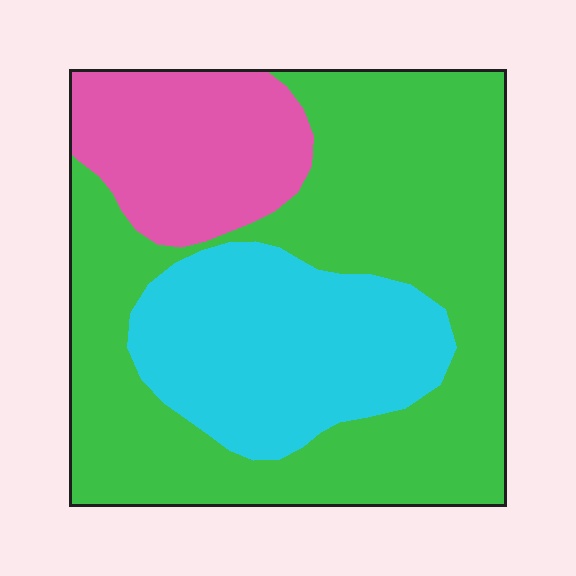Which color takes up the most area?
Green, at roughly 55%.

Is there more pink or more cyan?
Cyan.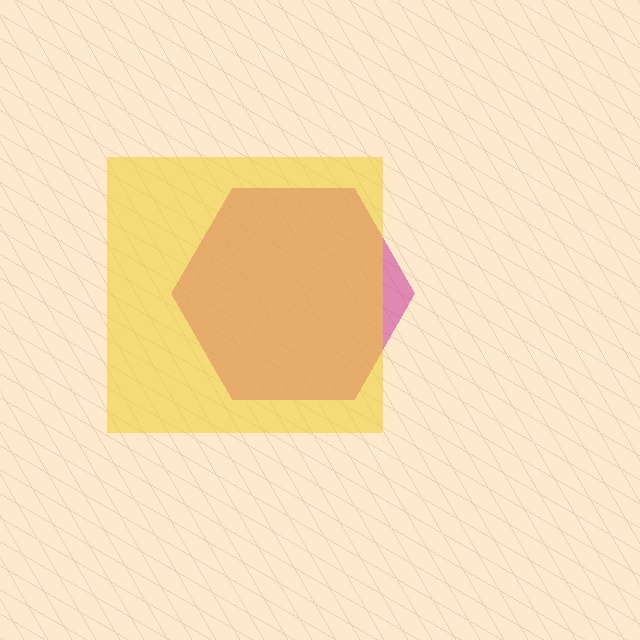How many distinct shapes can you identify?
There are 2 distinct shapes: a magenta hexagon, a yellow square.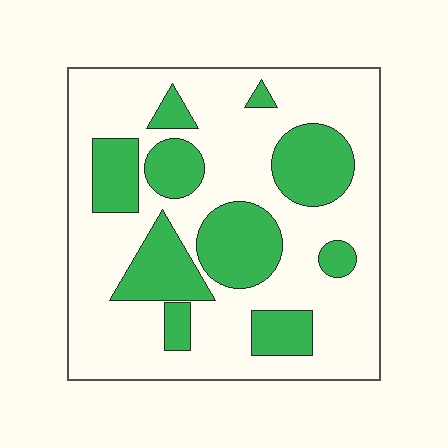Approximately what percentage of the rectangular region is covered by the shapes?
Approximately 30%.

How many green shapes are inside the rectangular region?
10.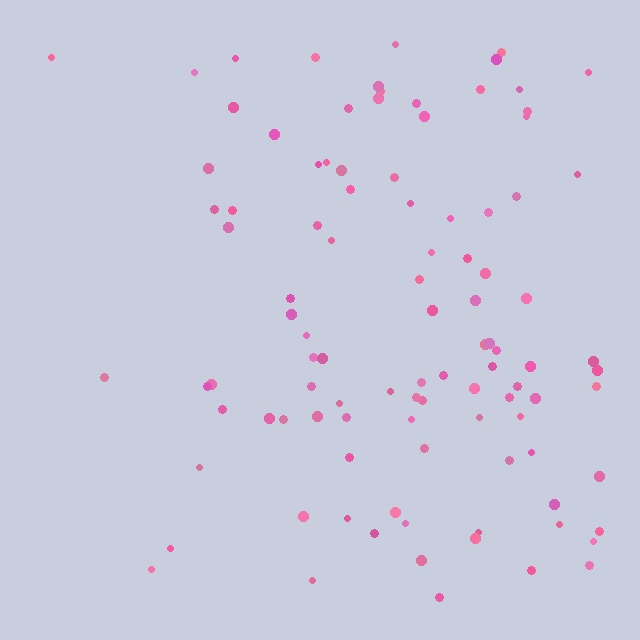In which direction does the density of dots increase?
From left to right, with the right side densest.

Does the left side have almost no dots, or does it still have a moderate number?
Still a moderate number, just noticeably fewer than the right.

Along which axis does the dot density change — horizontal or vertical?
Horizontal.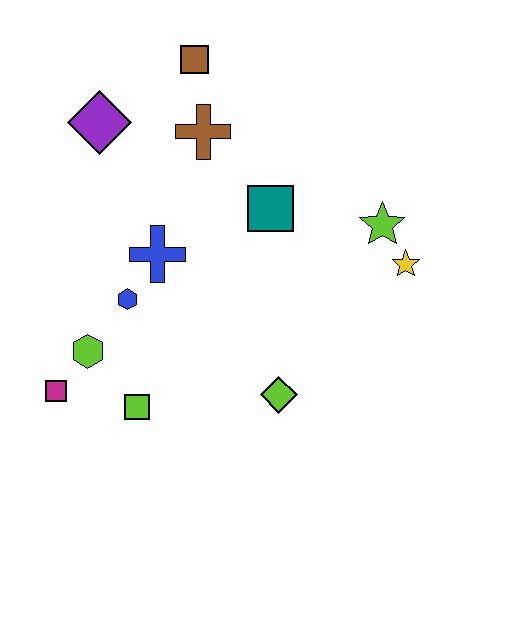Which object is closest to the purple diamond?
The brown cross is closest to the purple diamond.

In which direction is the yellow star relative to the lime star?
The yellow star is below the lime star.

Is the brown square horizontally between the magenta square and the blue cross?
No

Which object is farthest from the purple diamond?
The yellow star is farthest from the purple diamond.